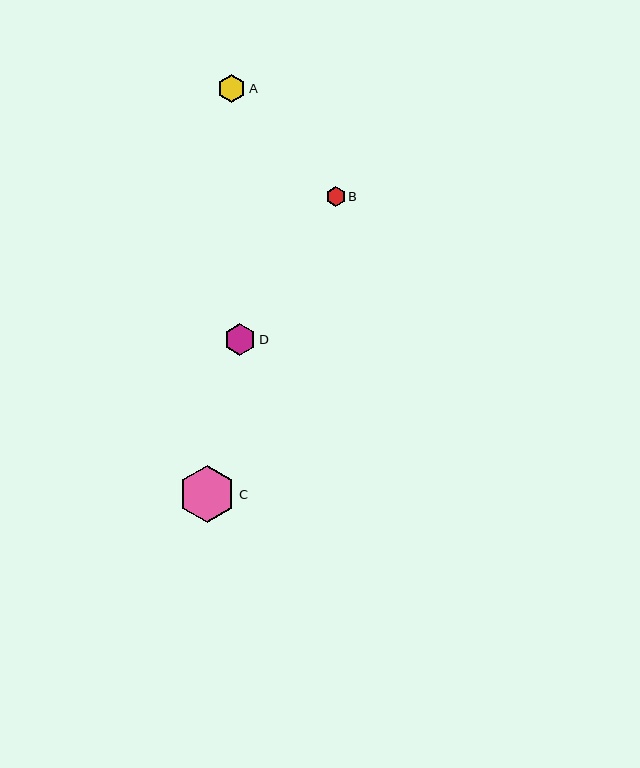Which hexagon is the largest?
Hexagon C is the largest with a size of approximately 57 pixels.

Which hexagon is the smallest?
Hexagon B is the smallest with a size of approximately 20 pixels.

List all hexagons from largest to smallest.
From largest to smallest: C, D, A, B.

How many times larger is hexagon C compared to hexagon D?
Hexagon C is approximately 1.8 times the size of hexagon D.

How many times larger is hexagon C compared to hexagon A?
Hexagon C is approximately 2.0 times the size of hexagon A.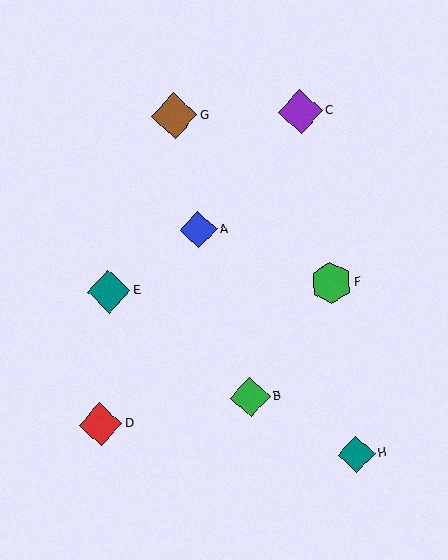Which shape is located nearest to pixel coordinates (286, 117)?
The purple diamond (labeled C) at (300, 111) is nearest to that location.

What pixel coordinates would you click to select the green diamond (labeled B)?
Click at (250, 397) to select the green diamond B.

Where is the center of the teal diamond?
The center of the teal diamond is at (109, 292).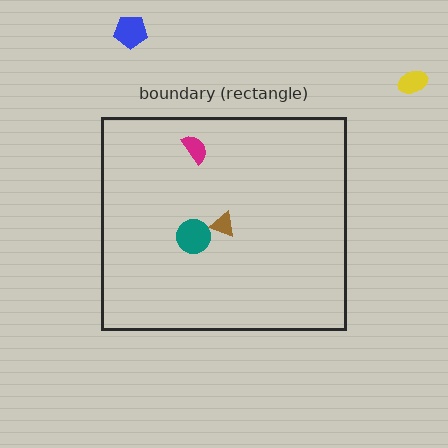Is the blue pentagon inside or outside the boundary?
Outside.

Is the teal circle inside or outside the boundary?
Inside.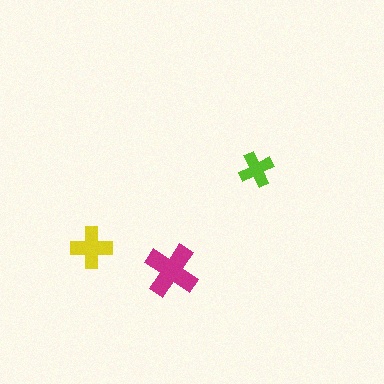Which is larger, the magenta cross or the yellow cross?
The magenta one.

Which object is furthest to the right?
The lime cross is rightmost.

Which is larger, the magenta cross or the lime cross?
The magenta one.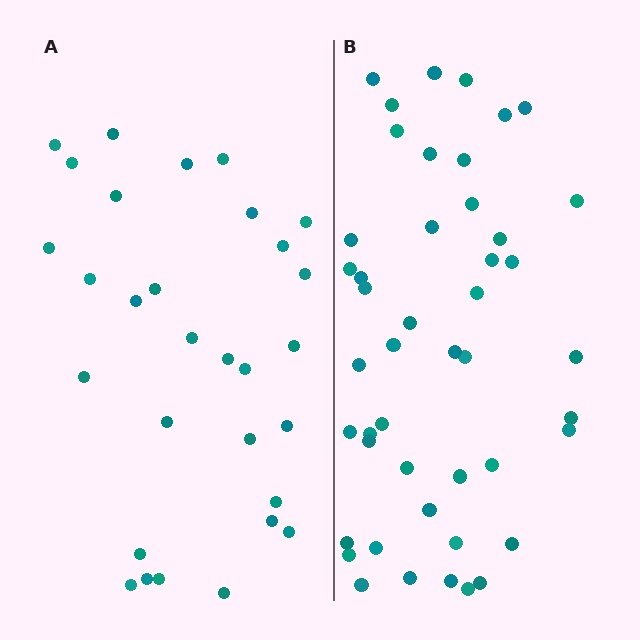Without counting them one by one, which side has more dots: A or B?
Region B (the right region) has more dots.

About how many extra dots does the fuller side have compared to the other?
Region B has approximately 15 more dots than region A.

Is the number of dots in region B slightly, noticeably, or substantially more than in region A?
Region B has substantially more. The ratio is roughly 1.5 to 1.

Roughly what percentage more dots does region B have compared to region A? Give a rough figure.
About 55% more.